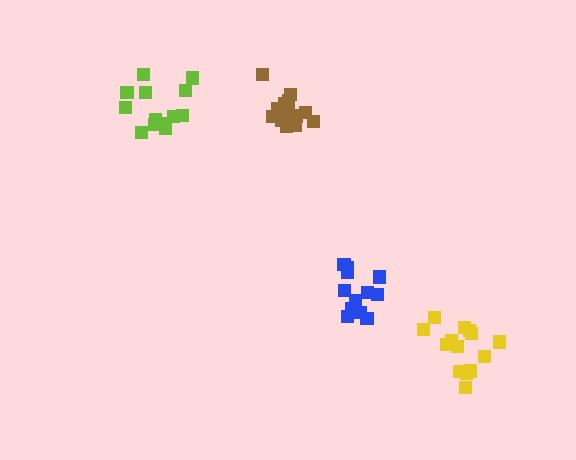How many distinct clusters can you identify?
There are 4 distinct clusters.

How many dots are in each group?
Group 1: 13 dots, Group 2: 15 dots, Group 3: 13 dots, Group 4: 15 dots (56 total).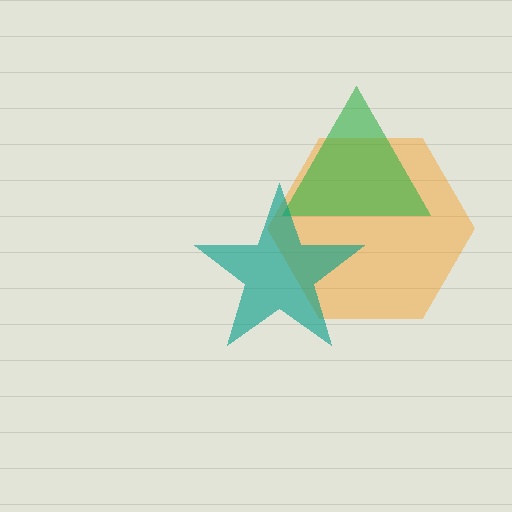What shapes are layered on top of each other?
The layered shapes are: an orange hexagon, a green triangle, a teal star.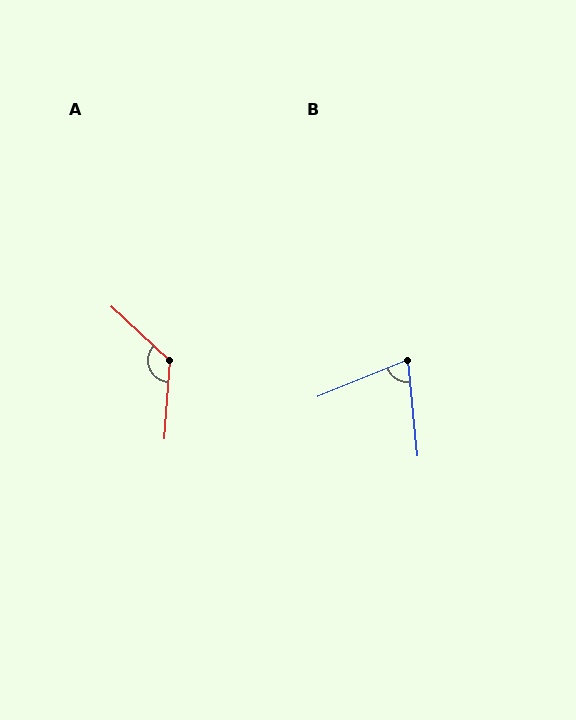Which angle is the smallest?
B, at approximately 73 degrees.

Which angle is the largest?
A, at approximately 130 degrees.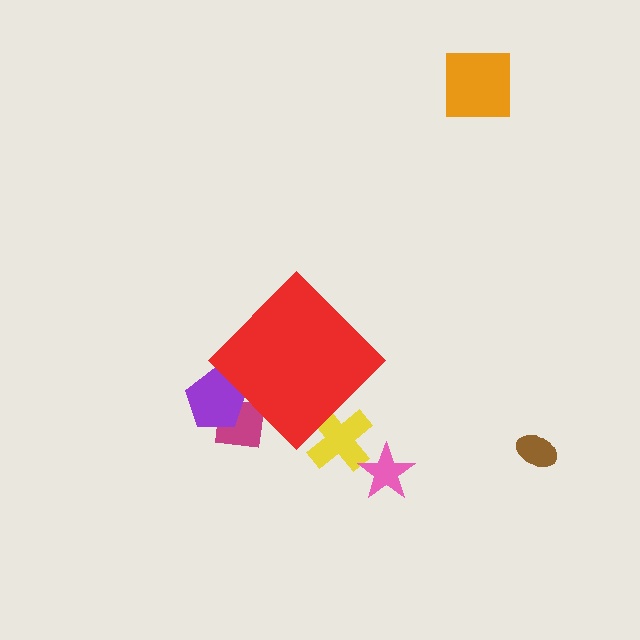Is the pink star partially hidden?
No, the pink star is fully visible.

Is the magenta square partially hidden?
Yes, the magenta square is partially hidden behind the red diamond.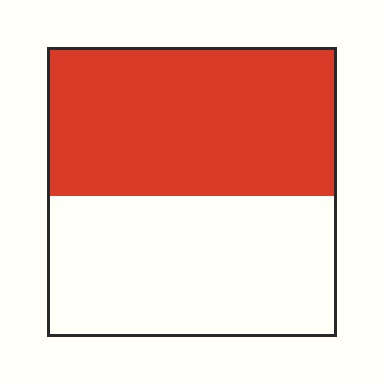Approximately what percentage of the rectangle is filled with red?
Approximately 50%.